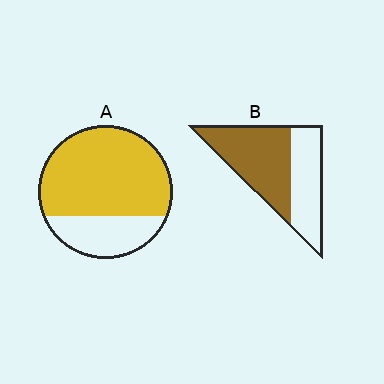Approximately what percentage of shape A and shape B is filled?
A is approximately 70% and B is approximately 60%.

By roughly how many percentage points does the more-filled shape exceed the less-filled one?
By roughly 15 percentage points (A over B).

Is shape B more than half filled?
Yes.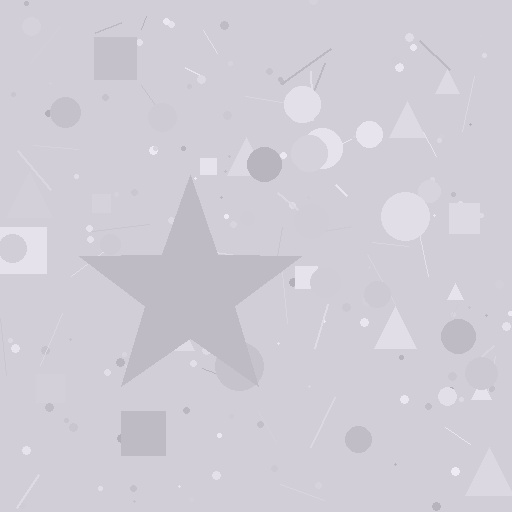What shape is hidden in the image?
A star is hidden in the image.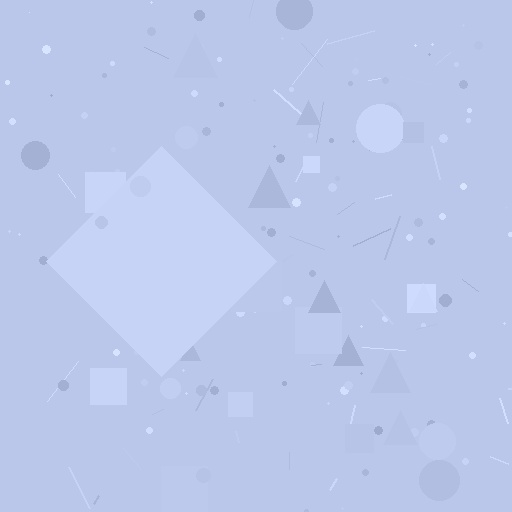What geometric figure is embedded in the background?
A diamond is embedded in the background.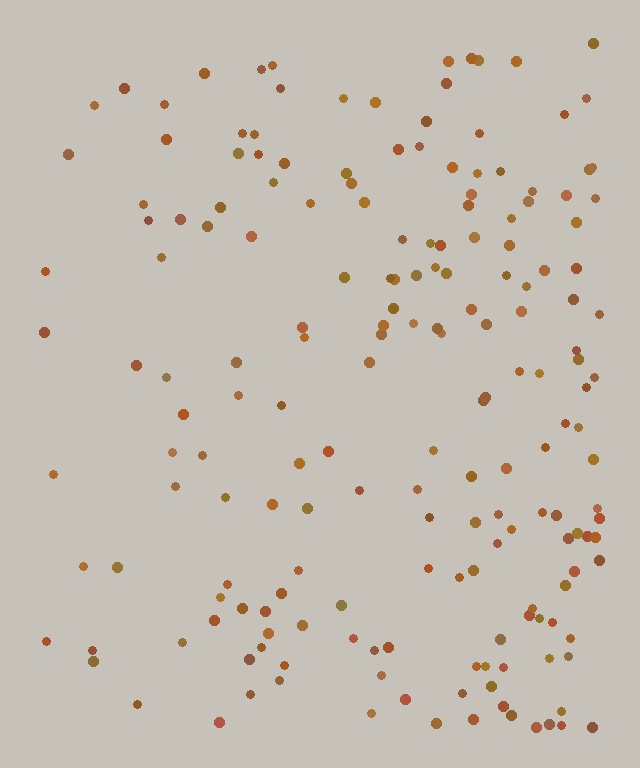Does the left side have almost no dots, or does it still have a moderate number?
Still a moderate number, just noticeably fewer than the right.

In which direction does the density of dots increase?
From left to right, with the right side densest.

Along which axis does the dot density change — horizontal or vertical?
Horizontal.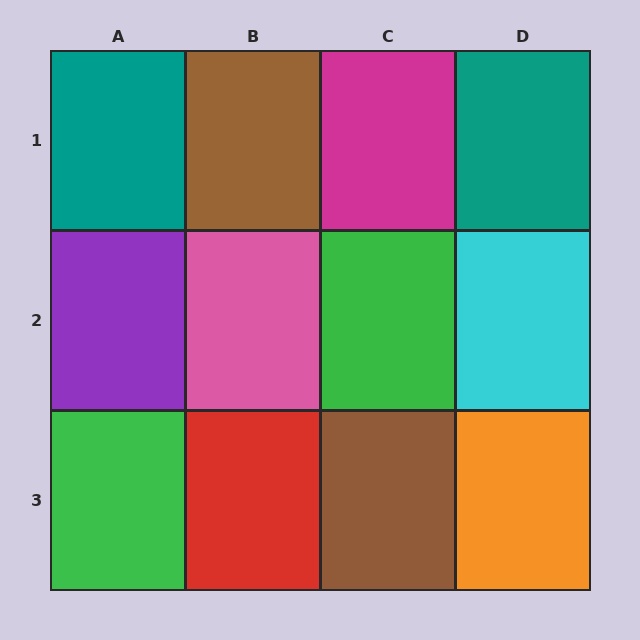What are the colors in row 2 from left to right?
Purple, pink, green, cyan.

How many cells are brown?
2 cells are brown.